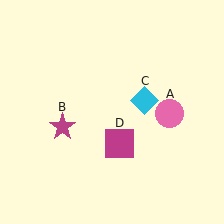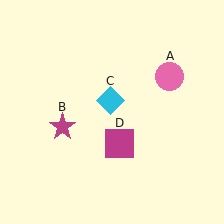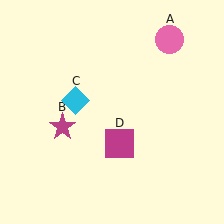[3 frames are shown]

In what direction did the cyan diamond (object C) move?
The cyan diamond (object C) moved left.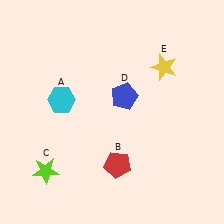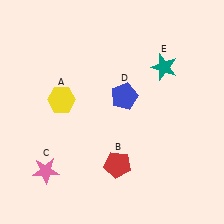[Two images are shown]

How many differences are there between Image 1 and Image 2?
There are 3 differences between the two images.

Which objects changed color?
A changed from cyan to yellow. C changed from lime to pink. E changed from yellow to teal.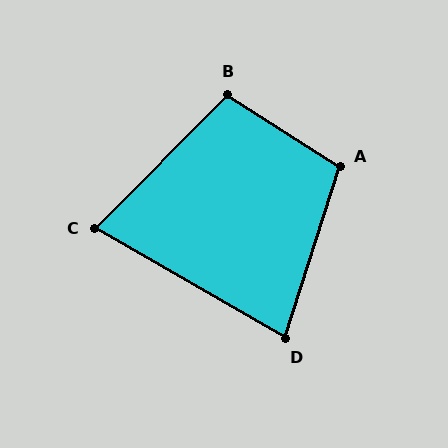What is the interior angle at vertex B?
Approximately 102 degrees (obtuse).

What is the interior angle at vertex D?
Approximately 78 degrees (acute).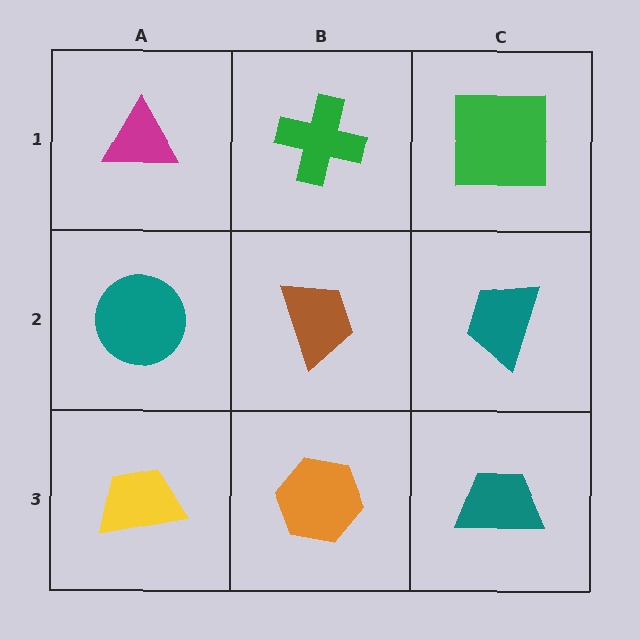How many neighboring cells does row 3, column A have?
2.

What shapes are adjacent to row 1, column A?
A teal circle (row 2, column A), a green cross (row 1, column B).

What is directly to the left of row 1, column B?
A magenta triangle.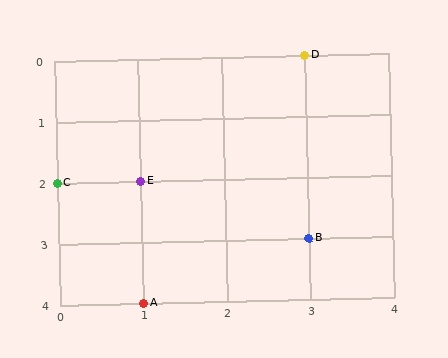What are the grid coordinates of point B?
Point B is at grid coordinates (3, 3).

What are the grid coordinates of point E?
Point E is at grid coordinates (1, 2).